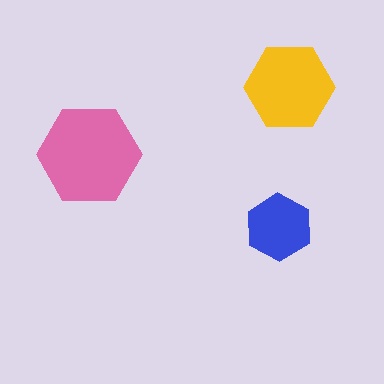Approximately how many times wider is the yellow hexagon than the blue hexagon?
About 1.5 times wider.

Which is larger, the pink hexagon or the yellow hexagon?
The pink one.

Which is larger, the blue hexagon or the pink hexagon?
The pink one.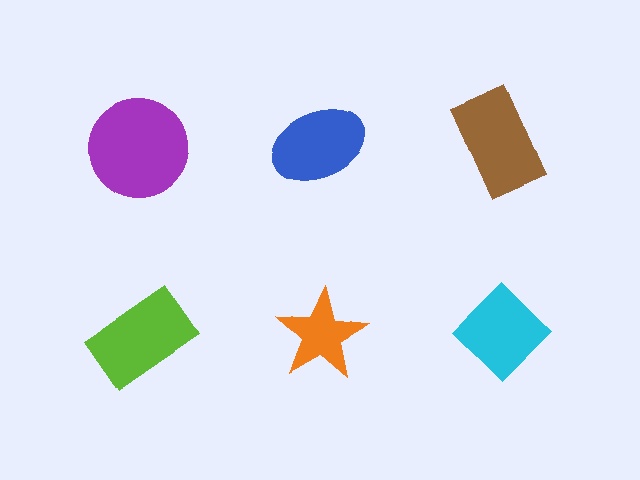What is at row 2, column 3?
A cyan diamond.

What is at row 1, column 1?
A purple circle.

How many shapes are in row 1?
3 shapes.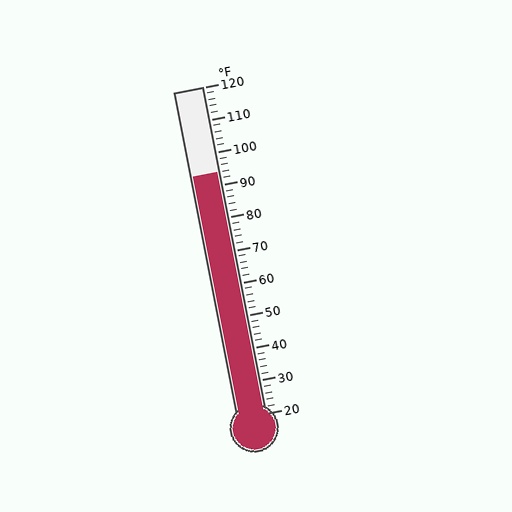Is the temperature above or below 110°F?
The temperature is below 110°F.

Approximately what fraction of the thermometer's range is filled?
The thermometer is filled to approximately 75% of its range.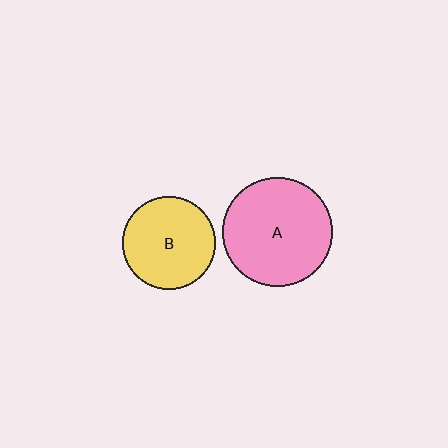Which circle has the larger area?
Circle A (pink).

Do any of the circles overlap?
No, none of the circles overlap.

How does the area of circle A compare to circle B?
Approximately 1.4 times.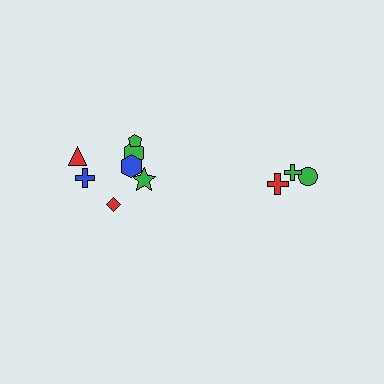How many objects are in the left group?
There are 7 objects.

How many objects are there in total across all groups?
There are 10 objects.